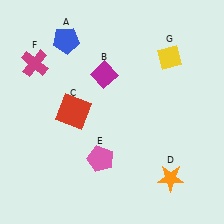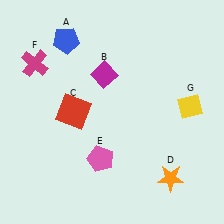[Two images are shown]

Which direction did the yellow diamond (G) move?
The yellow diamond (G) moved down.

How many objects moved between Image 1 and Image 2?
1 object moved between the two images.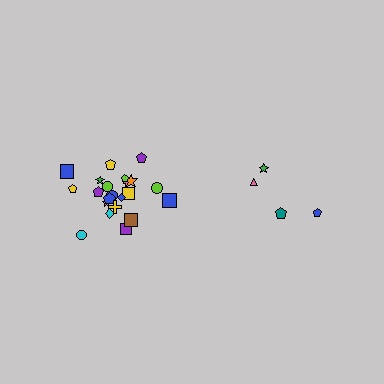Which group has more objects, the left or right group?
The left group.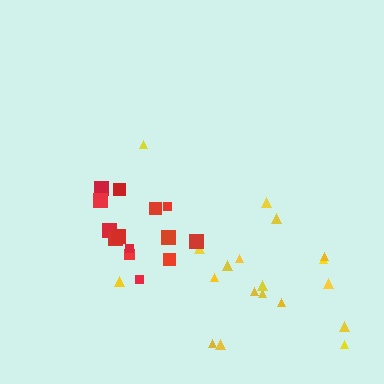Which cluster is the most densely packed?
Red.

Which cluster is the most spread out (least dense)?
Yellow.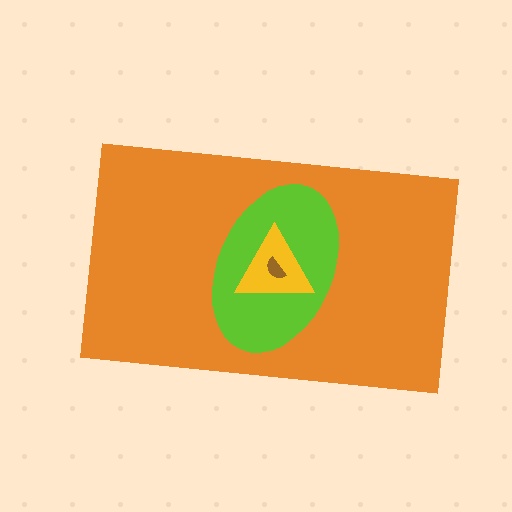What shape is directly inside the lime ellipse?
The yellow triangle.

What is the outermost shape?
The orange rectangle.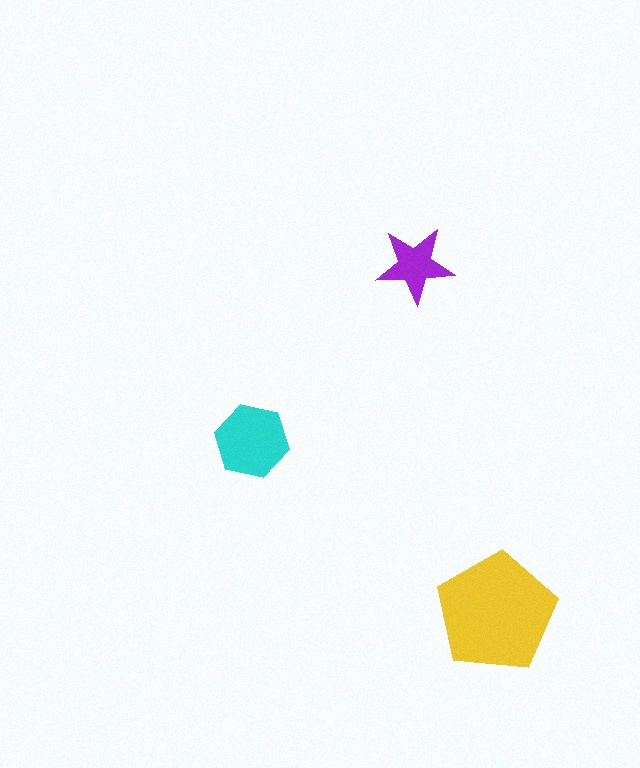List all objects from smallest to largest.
The purple star, the cyan hexagon, the yellow pentagon.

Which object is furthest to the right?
The yellow pentagon is rightmost.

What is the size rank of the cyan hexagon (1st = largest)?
2nd.